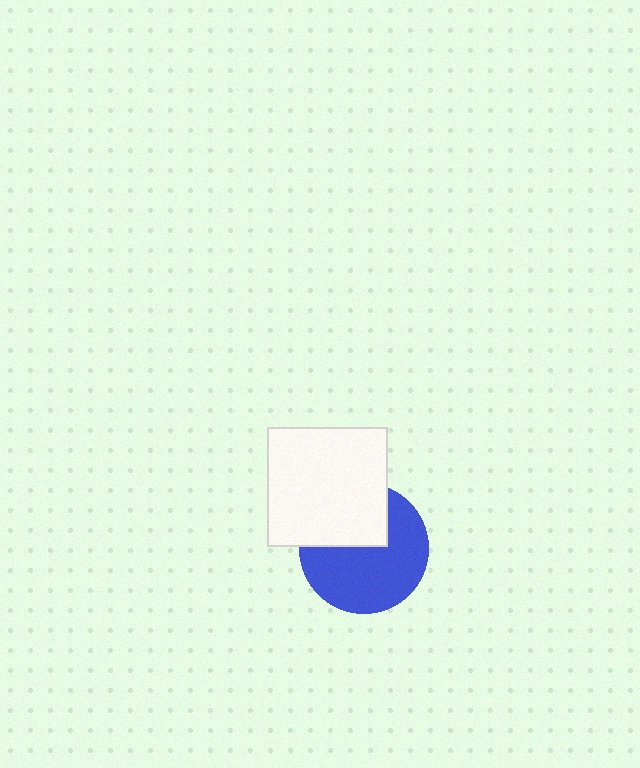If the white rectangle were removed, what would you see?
You would see the complete blue circle.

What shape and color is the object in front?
The object in front is a white rectangle.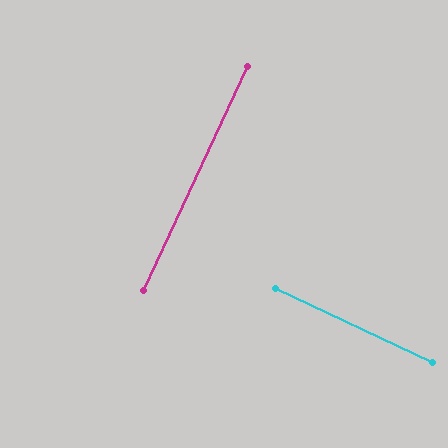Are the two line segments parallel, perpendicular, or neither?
Perpendicular — they meet at approximately 89°.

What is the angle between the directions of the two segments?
Approximately 89 degrees.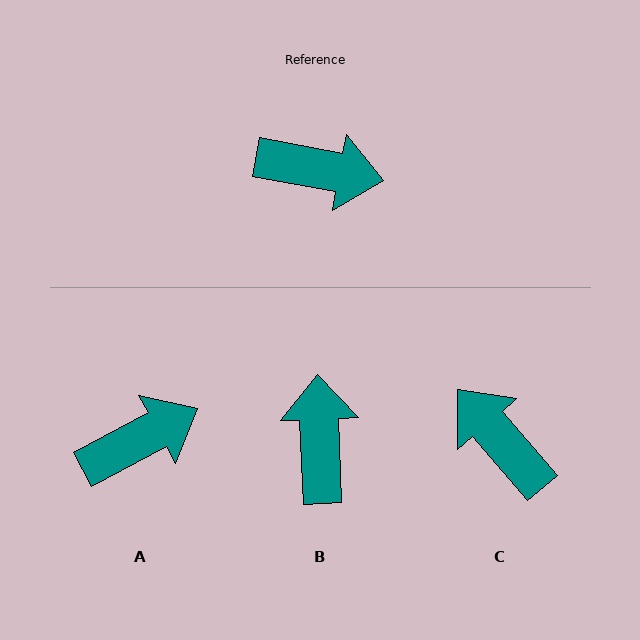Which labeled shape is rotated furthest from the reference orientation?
C, about 141 degrees away.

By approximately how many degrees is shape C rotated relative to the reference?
Approximately 141 degrees counter-clockwise.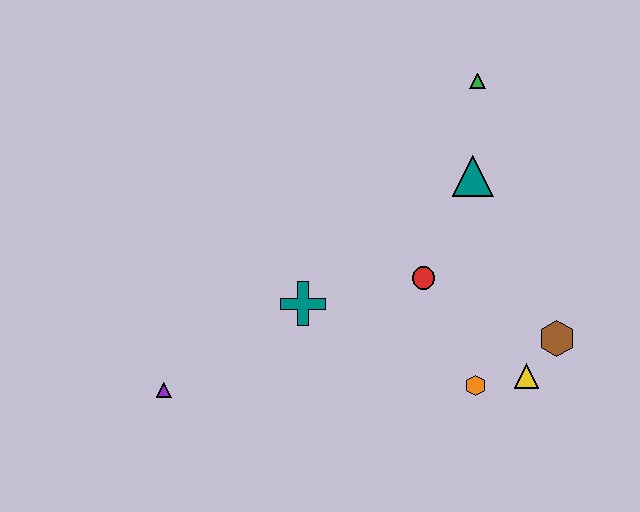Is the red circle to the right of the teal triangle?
No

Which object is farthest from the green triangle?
The purple triangle is farthest from the green triangle.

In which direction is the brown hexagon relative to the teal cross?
The brown hexagon is to the right of the teal cross.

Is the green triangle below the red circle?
No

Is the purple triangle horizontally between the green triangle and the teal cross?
No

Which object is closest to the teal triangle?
The green triangle is closest to the teal triangle.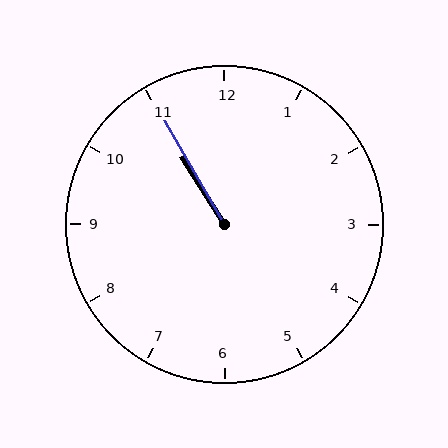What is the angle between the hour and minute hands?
Approximately 2 degrees.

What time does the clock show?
10:55.